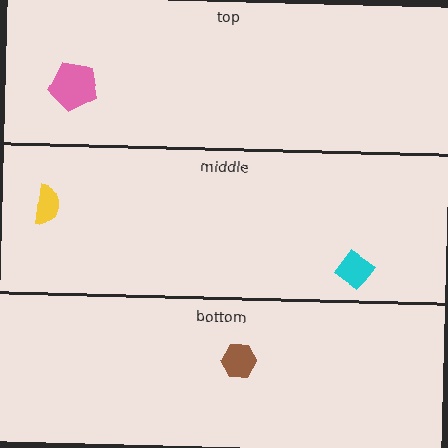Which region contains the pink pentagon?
The top region.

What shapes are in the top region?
The pink pentagon.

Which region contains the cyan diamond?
The middle region.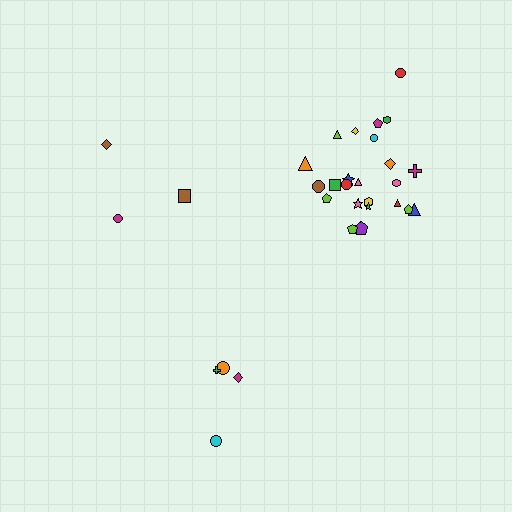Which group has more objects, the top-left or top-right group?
The top-right group.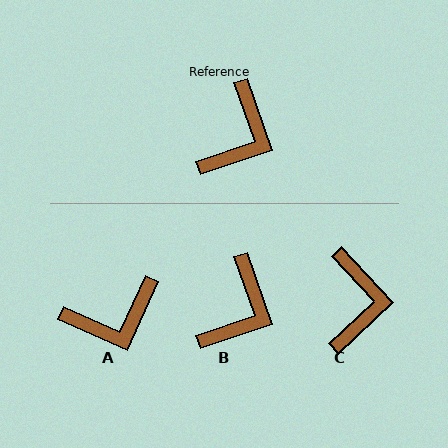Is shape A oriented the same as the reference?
No, it is off by about 43 degrees.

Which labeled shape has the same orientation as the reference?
B.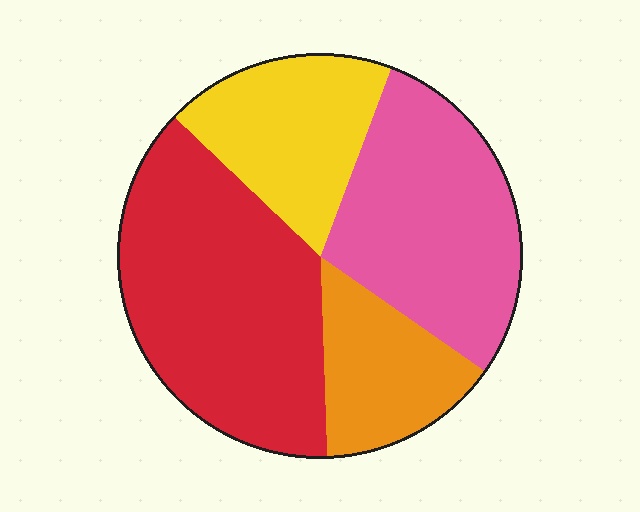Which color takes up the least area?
Orange, at roughly 15%.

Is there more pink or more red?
Red.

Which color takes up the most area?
Red, at roughly 40%.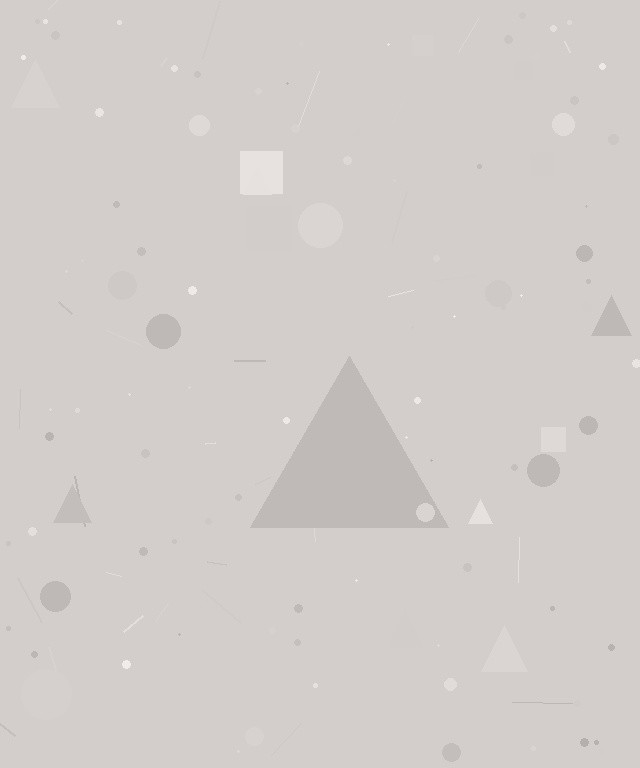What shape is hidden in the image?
A triangle is hidden in the image.